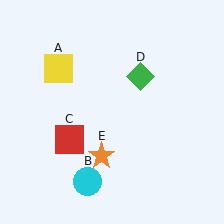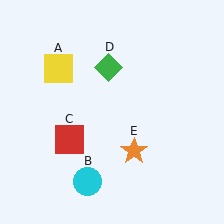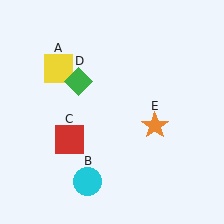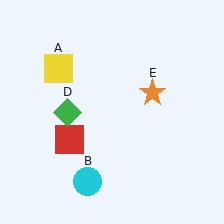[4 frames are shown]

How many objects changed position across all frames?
2 objects changed position: green diamond (object D), orange star (object E).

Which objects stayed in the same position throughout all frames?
Yellow square (object A) and cyan circle (object B) and red square (object C) remained stationary.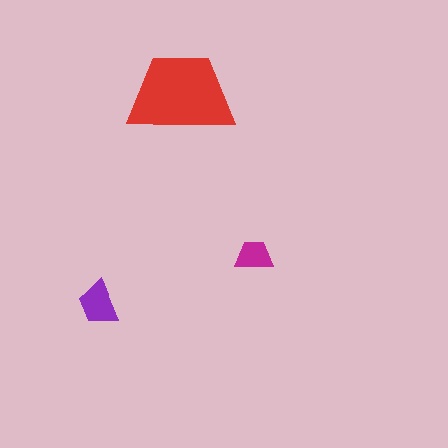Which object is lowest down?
The purple trapezoid is bottommost.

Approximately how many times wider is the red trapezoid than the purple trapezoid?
About 2.5 times wider.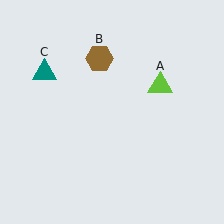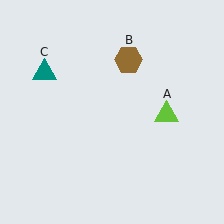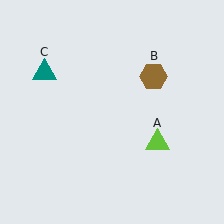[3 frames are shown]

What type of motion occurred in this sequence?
The lime triangle (object A), brown hexagon (object B) rotated clockwise around the center of the scene.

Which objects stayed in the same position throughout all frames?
Teal triangle (object C) remained stationary.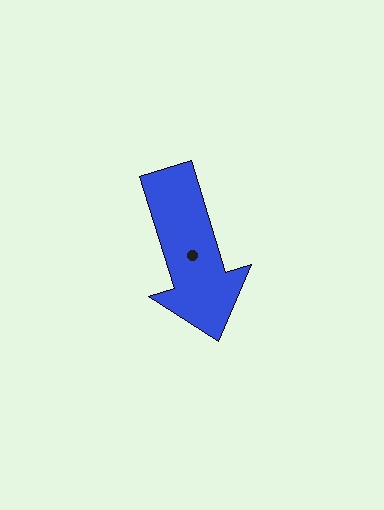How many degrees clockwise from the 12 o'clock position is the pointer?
Approximately 163 degrees.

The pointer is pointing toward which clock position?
Roughly 5 o'clock.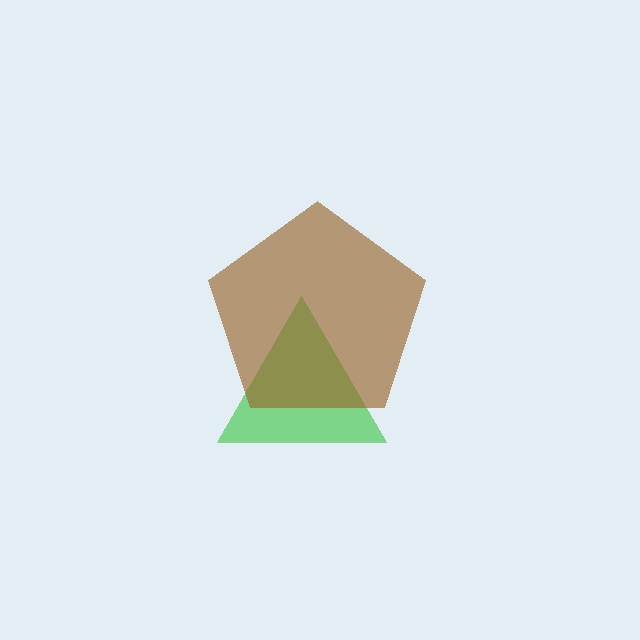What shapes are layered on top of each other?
The layered shapes are: a green triangle, a brown pentagon.